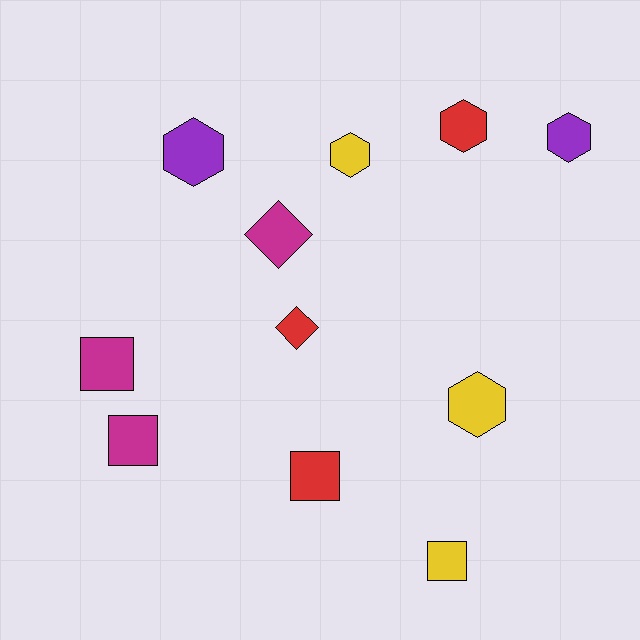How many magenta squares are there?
There are 2 magenta squares.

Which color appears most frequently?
Magenta, with 3 objects.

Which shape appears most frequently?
Hexagon, with 5 objects.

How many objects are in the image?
There are 11 objects.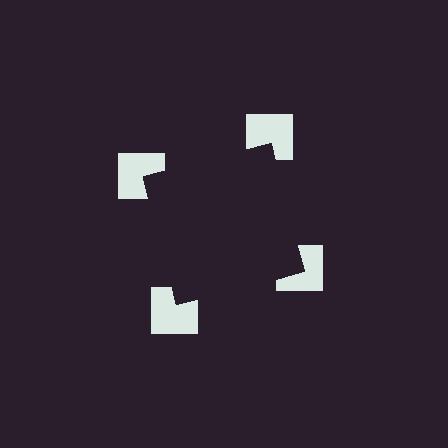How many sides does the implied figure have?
4 sides.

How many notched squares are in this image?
There are 4 — one at each vertex of the illusory square.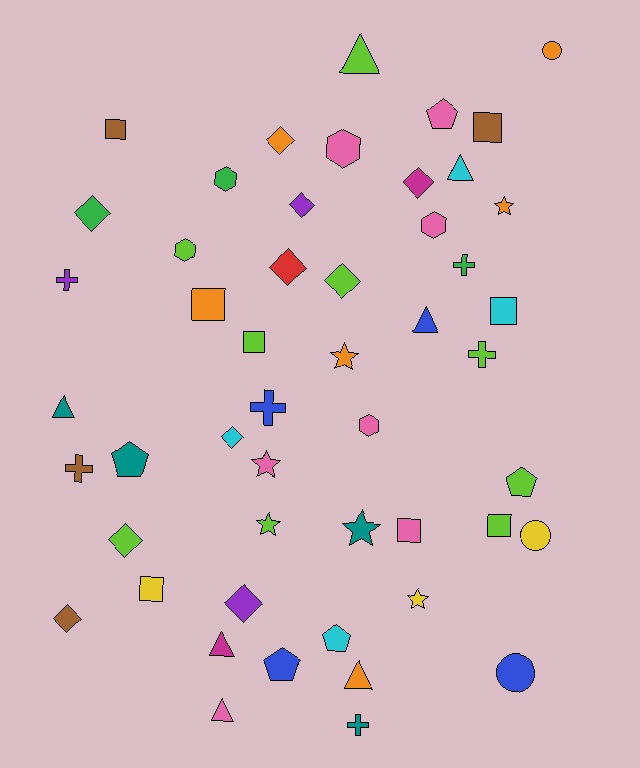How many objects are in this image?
There are 50 objects.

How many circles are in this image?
There are 3 circles.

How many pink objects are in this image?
There are 7 pink objects.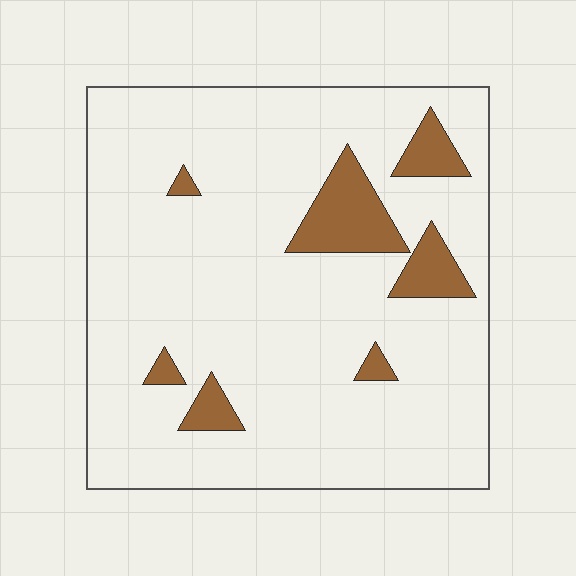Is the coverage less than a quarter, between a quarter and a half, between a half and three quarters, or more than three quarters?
Less than a quarter.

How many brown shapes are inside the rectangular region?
7.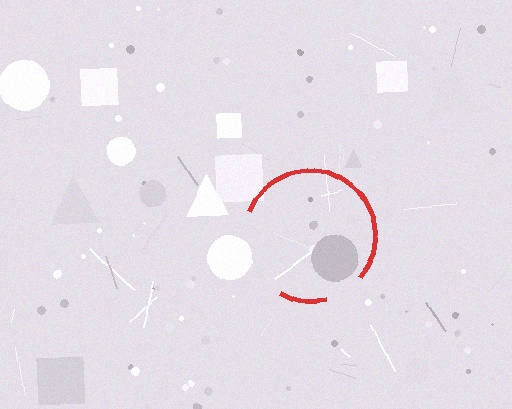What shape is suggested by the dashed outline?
The dashed outline suggests a circle.